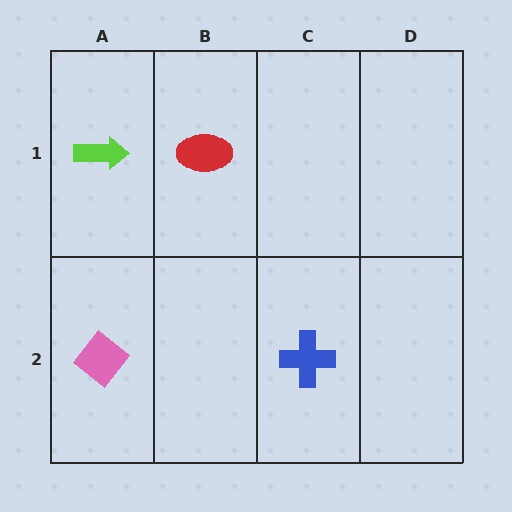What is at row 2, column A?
A pink diamond.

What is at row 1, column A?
A lime arrow.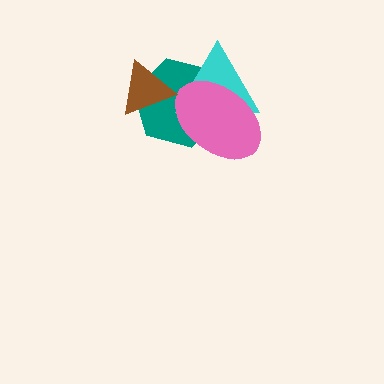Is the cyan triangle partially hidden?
Yes, it is partially covered by another shape.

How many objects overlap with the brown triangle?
2 objects overlap with the brown triangle.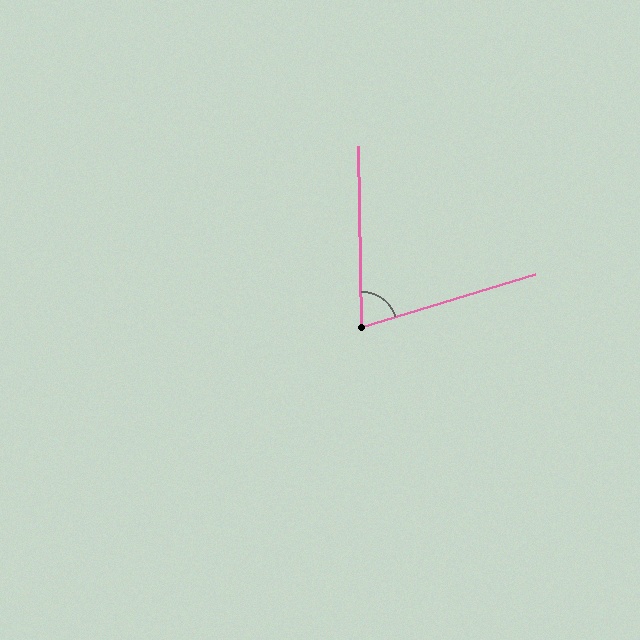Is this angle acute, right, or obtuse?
It is acute.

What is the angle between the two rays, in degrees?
Approximately 74 degrees.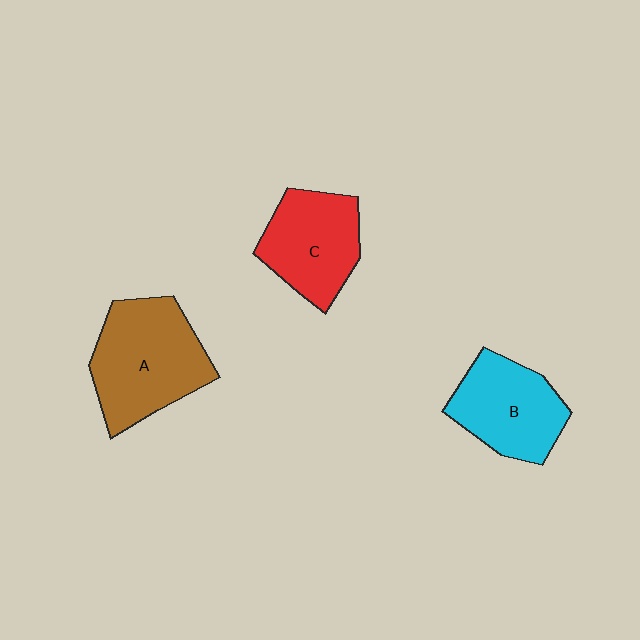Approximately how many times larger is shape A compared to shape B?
Approximately 1.3 times.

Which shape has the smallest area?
Shape C (red).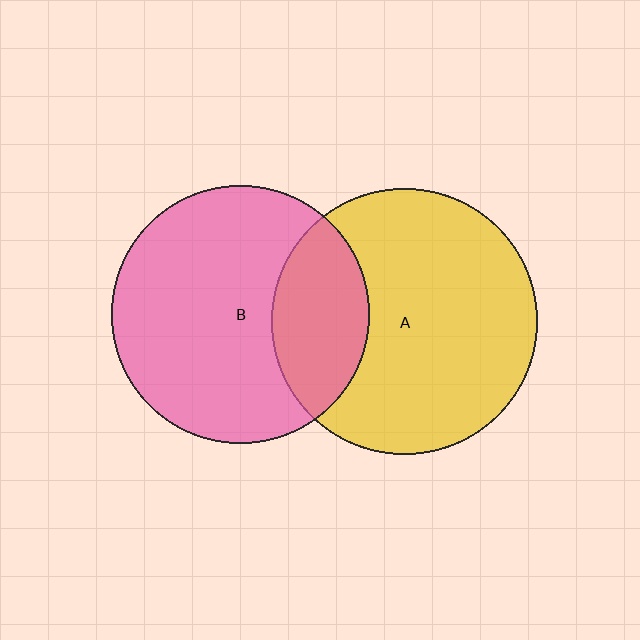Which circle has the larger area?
Circle A (yellow).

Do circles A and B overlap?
Yes.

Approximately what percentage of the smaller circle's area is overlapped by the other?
Approximately 25%.